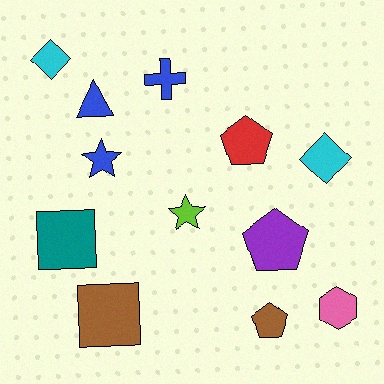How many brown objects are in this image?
There are 2 brown objects.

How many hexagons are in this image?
There is 1 hexagon.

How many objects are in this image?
There are 12 objects.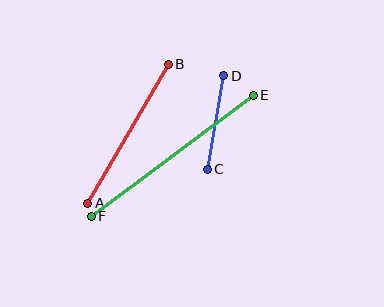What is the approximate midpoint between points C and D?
The midpoint is at approximately (215, 122) pixels.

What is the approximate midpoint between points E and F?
The midpoint is at approximately (172, 156) pixels.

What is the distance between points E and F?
The distance is approximately 202 pixels.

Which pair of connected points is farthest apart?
Points E and F are farthest apart.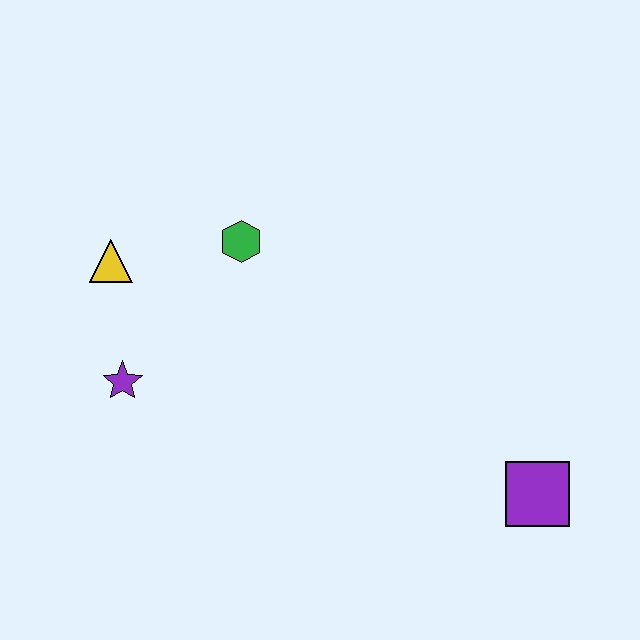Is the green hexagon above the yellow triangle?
Yes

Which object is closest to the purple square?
The green hexagon is closest to the purple square.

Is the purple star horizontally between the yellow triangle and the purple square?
Yes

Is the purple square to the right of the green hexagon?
Yes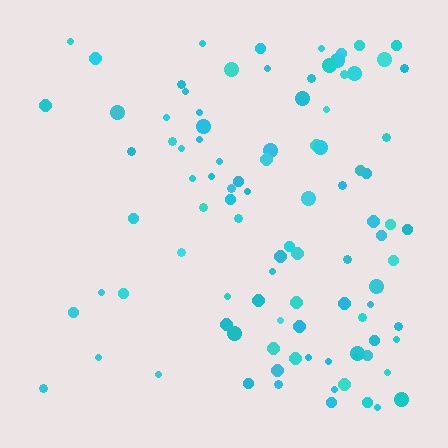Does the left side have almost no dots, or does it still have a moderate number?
Still a moderate number, just noticeably fewer than the right.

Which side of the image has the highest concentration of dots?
The right.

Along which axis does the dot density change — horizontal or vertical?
Horizontal.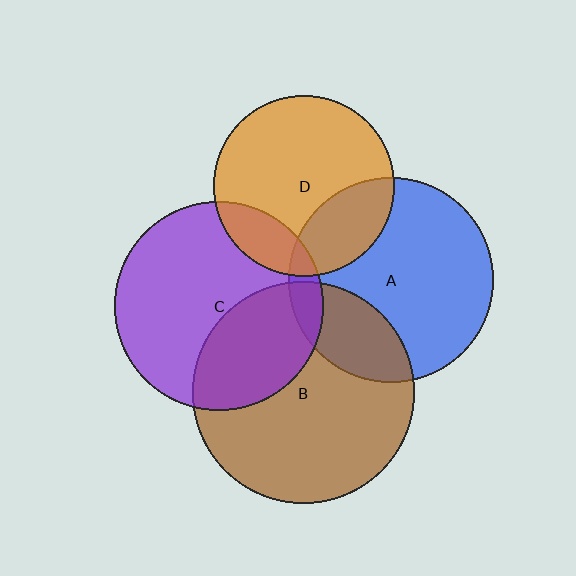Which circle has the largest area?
Circle B (brown).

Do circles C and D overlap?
Yes.